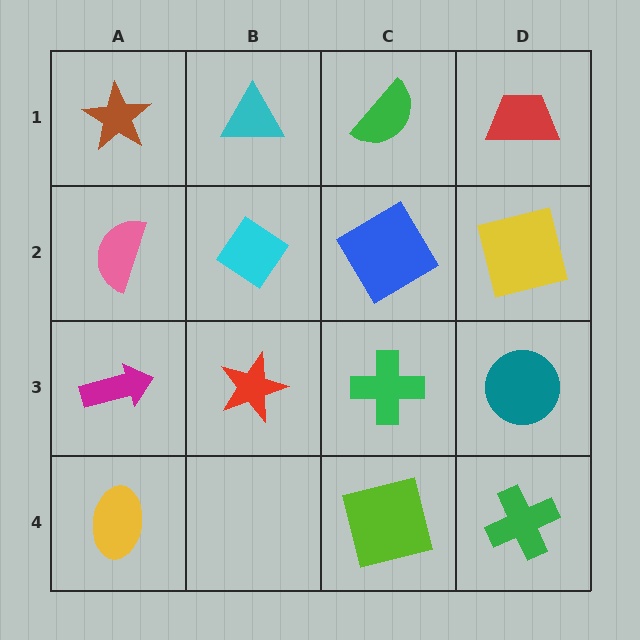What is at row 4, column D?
A green cross.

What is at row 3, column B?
A red star.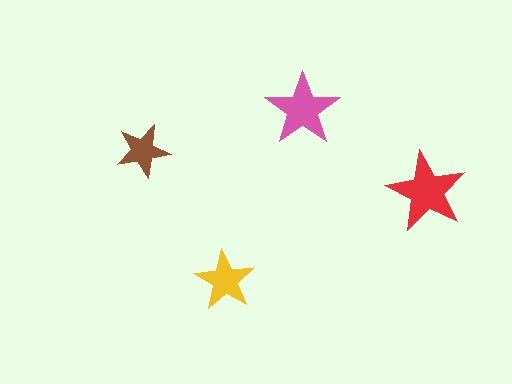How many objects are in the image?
There are 4 objects in the image.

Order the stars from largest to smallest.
the red one, the pink one, the yellow one, the brown one.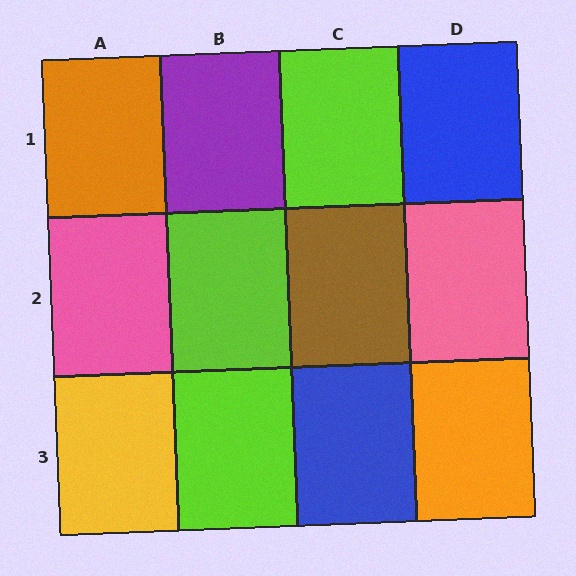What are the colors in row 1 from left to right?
Orange, purple, lime, blue.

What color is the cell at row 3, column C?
Blue.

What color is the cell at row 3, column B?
Lime.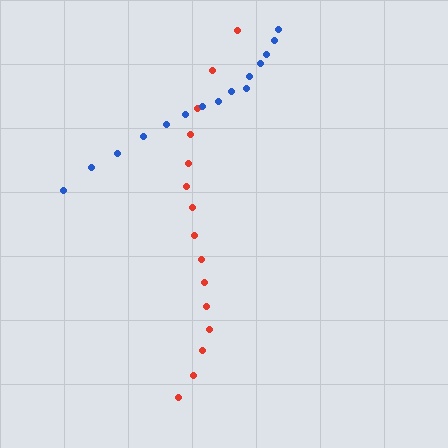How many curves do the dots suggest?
There are 2 distinct paths.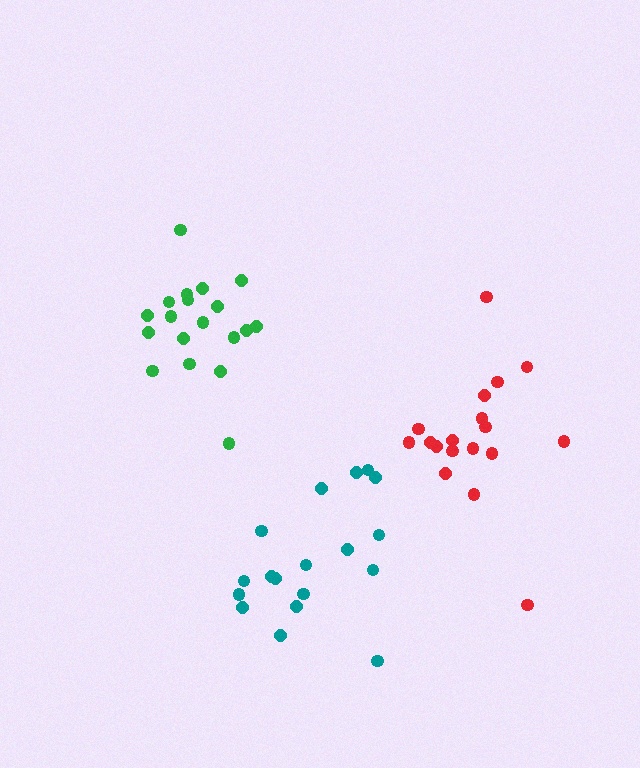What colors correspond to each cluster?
The clusters are colored: teal, green, red.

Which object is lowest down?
The teal cluster is bottommost.